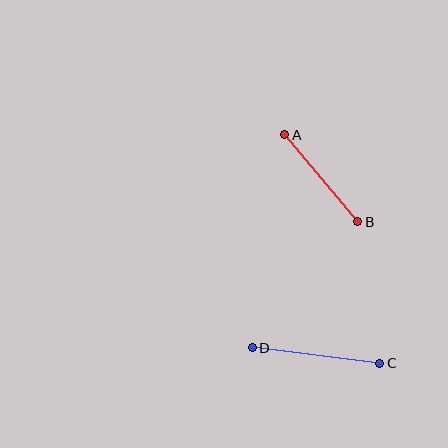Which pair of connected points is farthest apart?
Points C and D are farthest apart.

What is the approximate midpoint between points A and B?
The midpoint is at approximately (321, 178) pixels.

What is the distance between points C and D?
The distance is approximately 128 pixels.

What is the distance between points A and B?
The distance is approximately 114 pixels.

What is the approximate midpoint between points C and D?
The midpoint is at approximately (316, 356) pixels.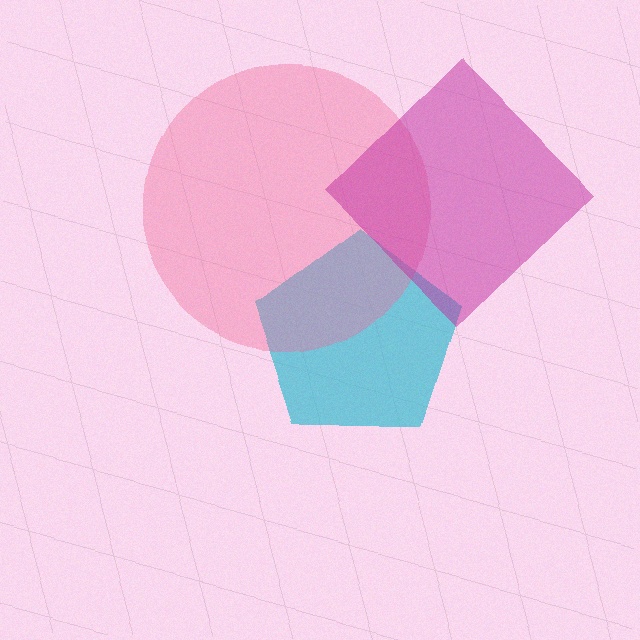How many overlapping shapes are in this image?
There are 3 overlapping shapes in the image.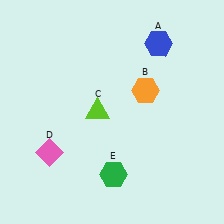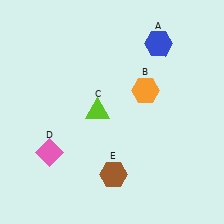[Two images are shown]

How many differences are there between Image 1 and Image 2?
There is 1 difference between the two images.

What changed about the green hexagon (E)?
In Image 1, E is green. In Image 2, it changed to brown.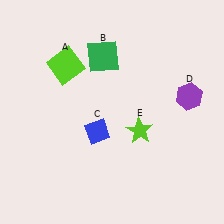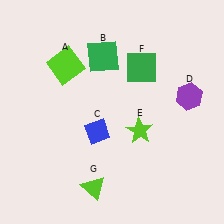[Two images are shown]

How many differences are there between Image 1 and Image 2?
There are 2 differences between the two images.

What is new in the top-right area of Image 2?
A green square (F) was added in the top-right area of Image 2.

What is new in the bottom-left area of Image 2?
A lime triangle (G) was added in the bottom-left area of Image 2.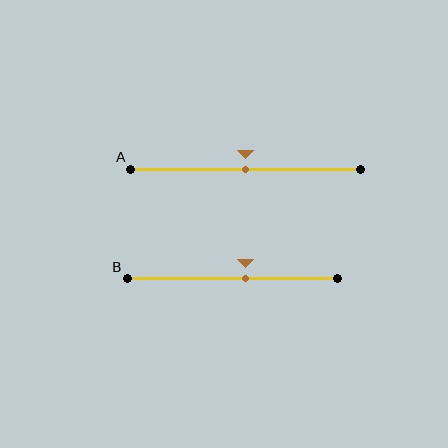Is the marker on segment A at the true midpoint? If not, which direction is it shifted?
Yes, the marker on segment A is at the true midpoint.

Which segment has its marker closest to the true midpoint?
Segment A has its marker closest to the true midpoint.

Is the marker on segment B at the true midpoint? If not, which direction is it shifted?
No, the marker on segment B is shifted to the right by about 6% of the segment length.